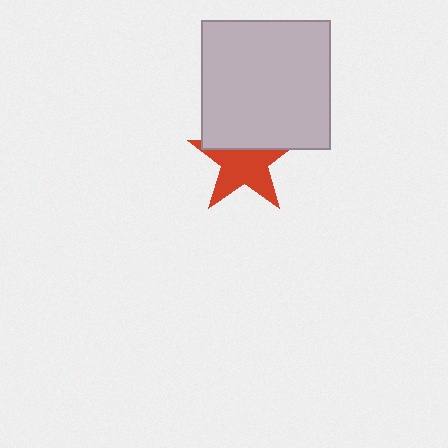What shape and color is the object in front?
The object in front is a light gray square.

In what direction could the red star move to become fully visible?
The red star could move down. That would shift it out from behind the light gray square entirely.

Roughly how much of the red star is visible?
Most of it is visible (roughly 65%).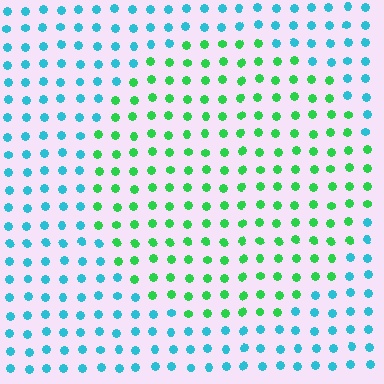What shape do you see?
I see a circle.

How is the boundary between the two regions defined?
The boundary is defined purely by a slight shift in hue (about 55 degrees). Spacing, size, and orientation are identical on both sides.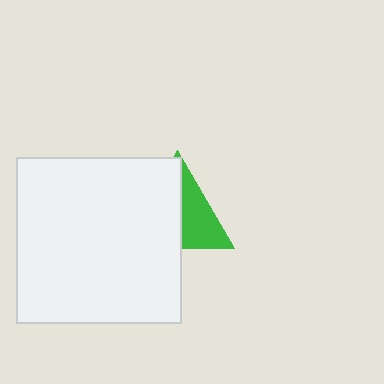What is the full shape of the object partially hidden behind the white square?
The partially hidden object is a green triangle.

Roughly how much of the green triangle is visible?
A small part of it is visible (roughly 44%).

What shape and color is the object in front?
The object in front is a white square.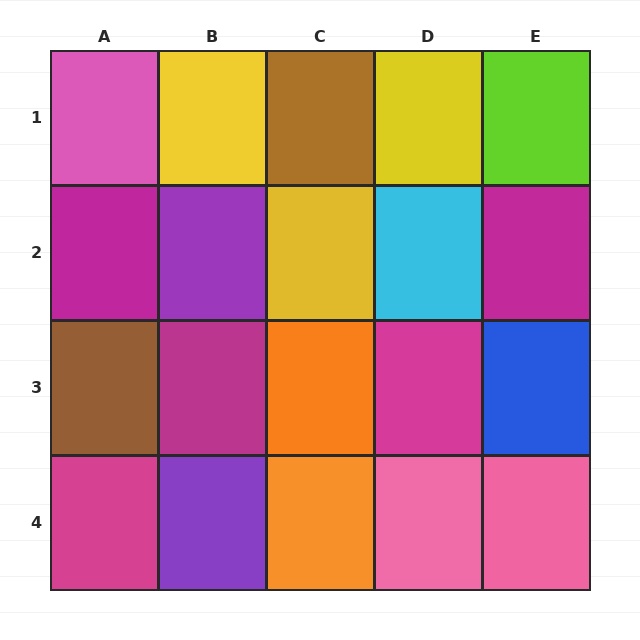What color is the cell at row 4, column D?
Pink.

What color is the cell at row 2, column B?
Purple.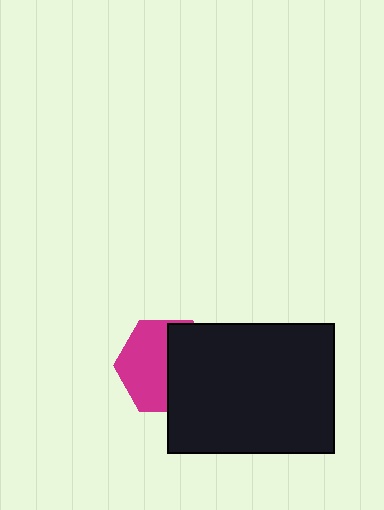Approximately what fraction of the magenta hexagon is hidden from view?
Roughly 47% of the magenta hexagon is hidden behind the black rectangle.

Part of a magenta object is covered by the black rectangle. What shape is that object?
It is a hexagon.